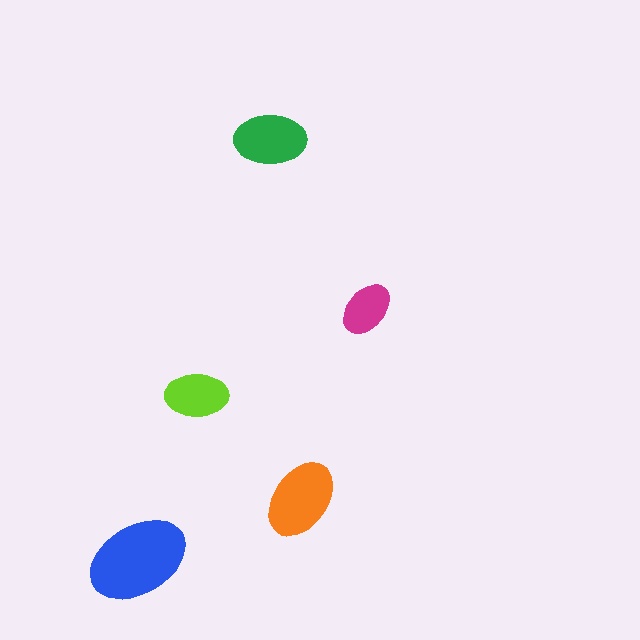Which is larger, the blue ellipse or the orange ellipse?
The blue one.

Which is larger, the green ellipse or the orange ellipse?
The orange one.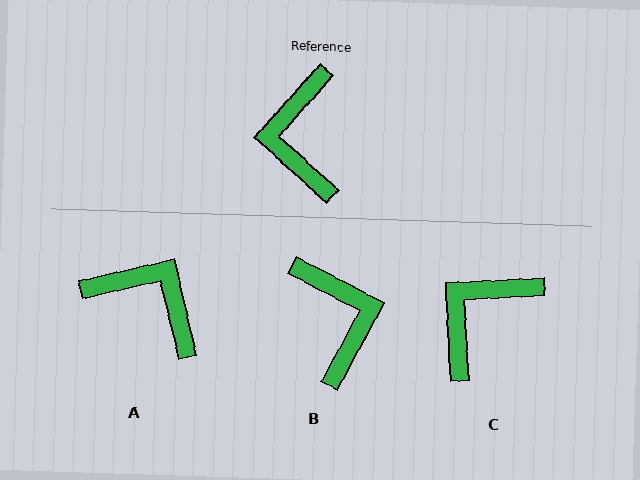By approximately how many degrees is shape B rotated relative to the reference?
Approximately 166 degrees clockwise.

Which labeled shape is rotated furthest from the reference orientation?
B, about 166 degrees away.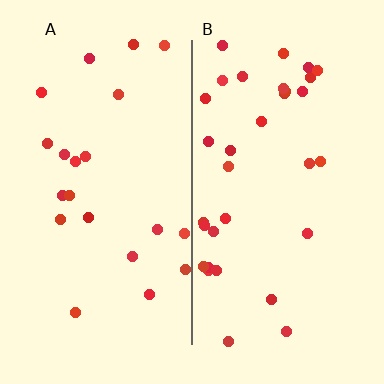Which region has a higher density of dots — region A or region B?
B (the right).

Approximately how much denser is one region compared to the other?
Approximately 1.6× — region B over region A.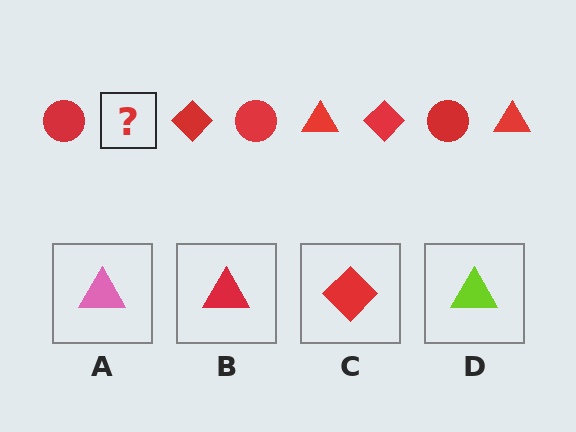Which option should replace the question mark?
Option B.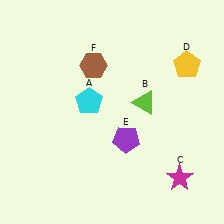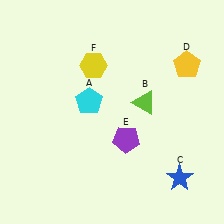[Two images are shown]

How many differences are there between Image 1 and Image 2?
There are 2 differences between the two images.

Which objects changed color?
C changed from magenta to blue. F changed from brown to yellow.